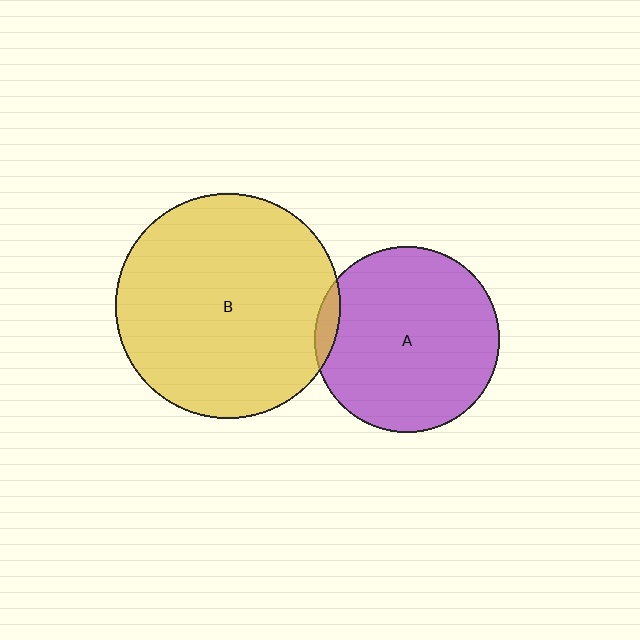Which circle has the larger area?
Circle B (yellow).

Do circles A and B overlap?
Yes.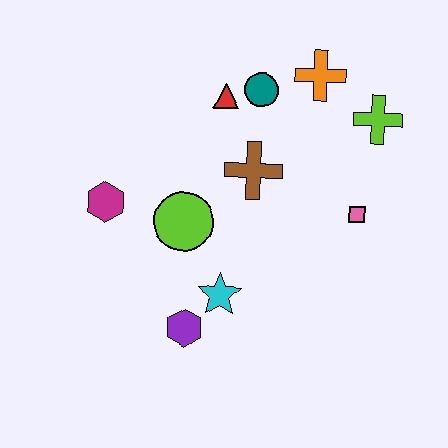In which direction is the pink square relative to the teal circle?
The pink square is below the teal circle.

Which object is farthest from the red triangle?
The purple hexagon is farthest from the red triangle.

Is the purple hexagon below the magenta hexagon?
Yes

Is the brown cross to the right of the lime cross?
No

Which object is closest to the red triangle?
The teal circle is closest to the red triangle.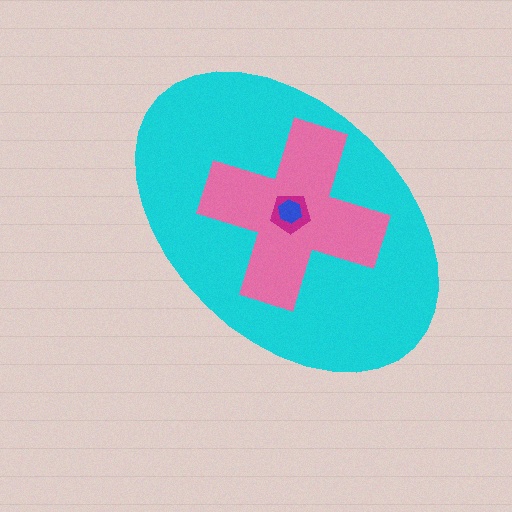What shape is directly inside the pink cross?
The magenta pentagon.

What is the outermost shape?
The cyan ellipse.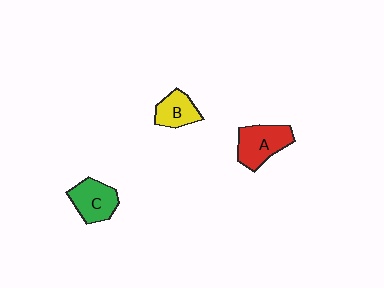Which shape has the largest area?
Shape A (red).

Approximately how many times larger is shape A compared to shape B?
Approximately 1.4 times.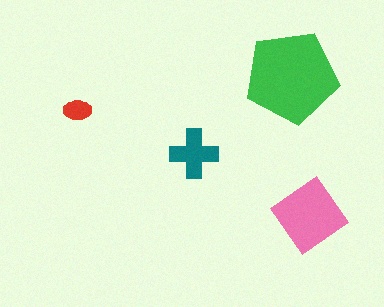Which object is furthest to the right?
The pink diamond is rightmost.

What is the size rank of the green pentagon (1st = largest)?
1st.